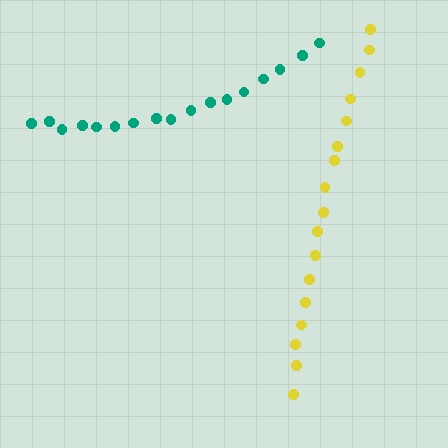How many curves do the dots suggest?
There are 2 distinct paths.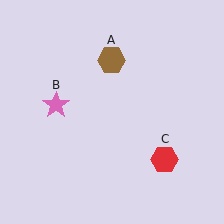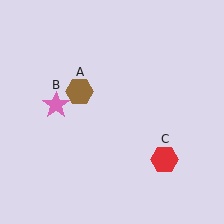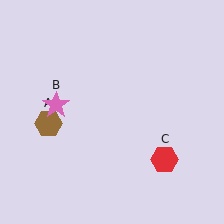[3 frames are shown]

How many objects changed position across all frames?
1 object changed position: brown hexagon (object A).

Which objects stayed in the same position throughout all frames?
Pink star (object B) and red hexagon (object C) remained stationary.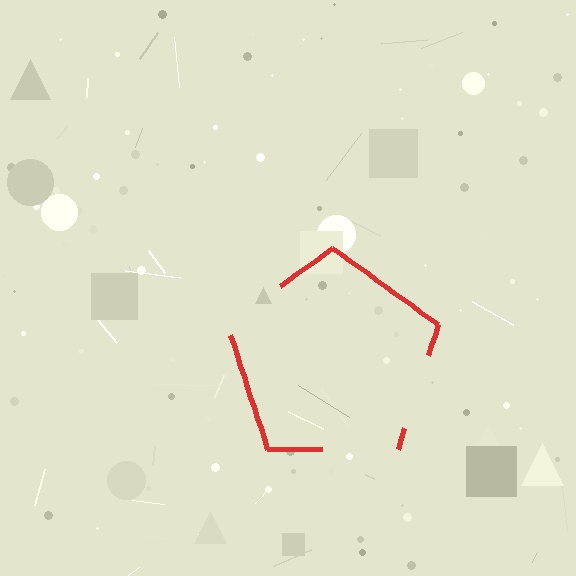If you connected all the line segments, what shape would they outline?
They would outline a pentagon.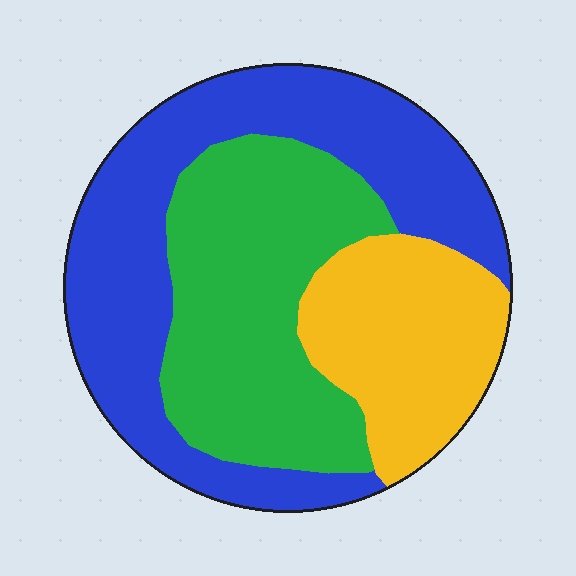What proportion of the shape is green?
Green covers 35% of the shape.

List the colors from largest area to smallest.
From largest to smallest: blue, green, yellow.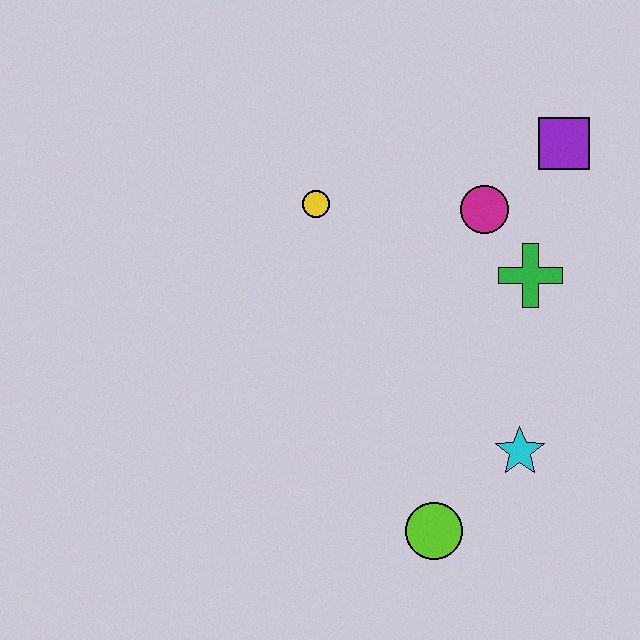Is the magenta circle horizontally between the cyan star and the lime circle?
Yes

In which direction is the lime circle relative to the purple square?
The lime circle is below the purple square.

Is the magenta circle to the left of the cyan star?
Yes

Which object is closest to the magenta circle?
The green cross is closest to the magenta circle.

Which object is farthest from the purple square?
The lime circle is farthest from the purple square.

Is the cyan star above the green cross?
No